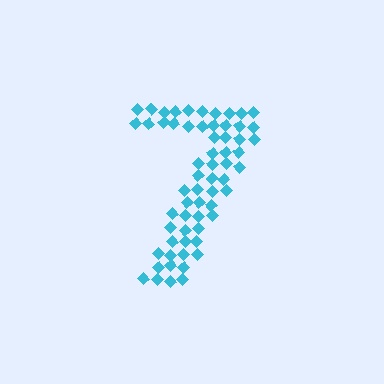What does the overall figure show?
The overall figure shows the digit 7.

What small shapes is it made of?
It is made of small diamonds.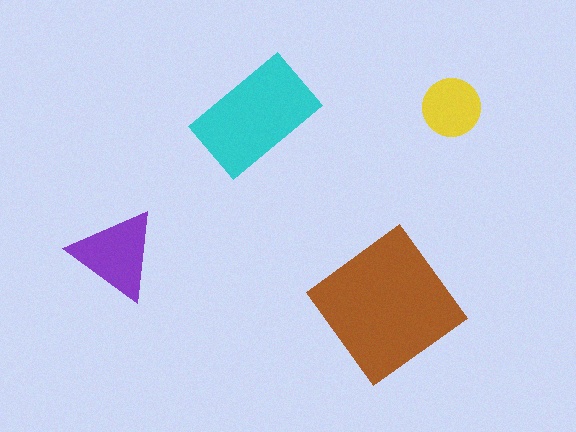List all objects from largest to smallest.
The brown diamond, the cyan rectangle, the purple triangle, the yellow circle.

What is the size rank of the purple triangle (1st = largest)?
3rd.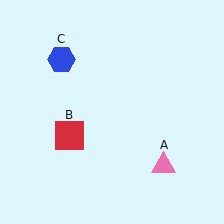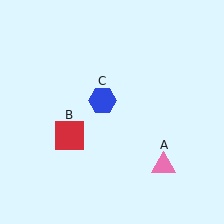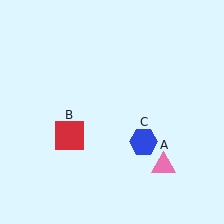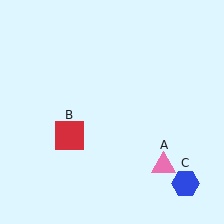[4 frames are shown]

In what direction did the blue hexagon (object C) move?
The blue hexagon (object C) moved down and to the right.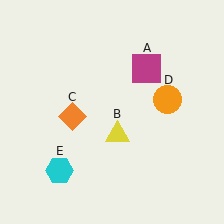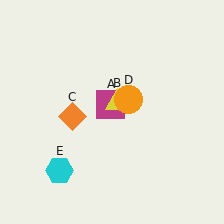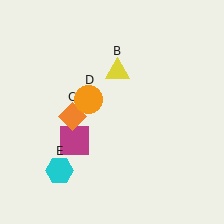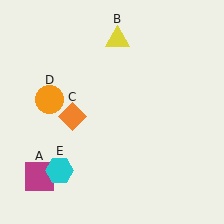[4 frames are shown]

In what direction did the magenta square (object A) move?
The magenta square (object A) moved down and to the left.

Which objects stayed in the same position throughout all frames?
Orange diamond (object C) and cyan hexagon (object E) remained stationary.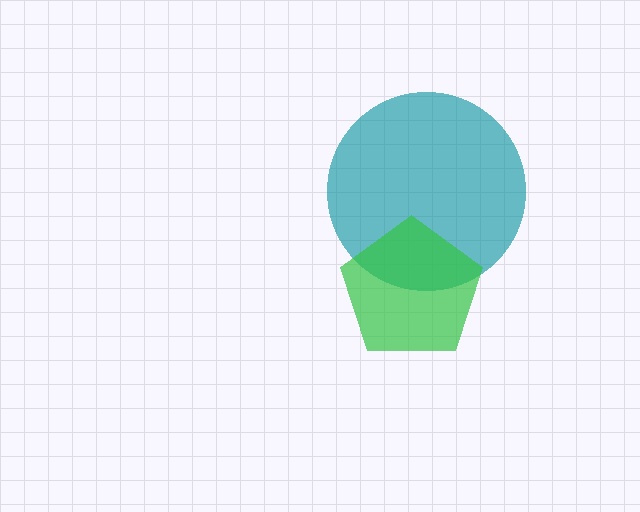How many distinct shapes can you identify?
There are 2 distinct shapes: a teal circle, a green pentagon.